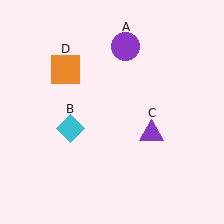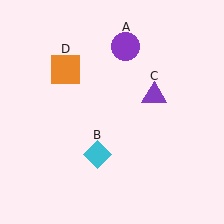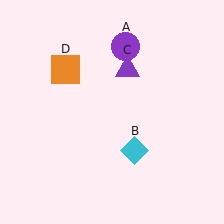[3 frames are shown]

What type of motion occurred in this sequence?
The cyan diamond (object B), purple triangle (object C) rotated counterclockwise around the center of the scene.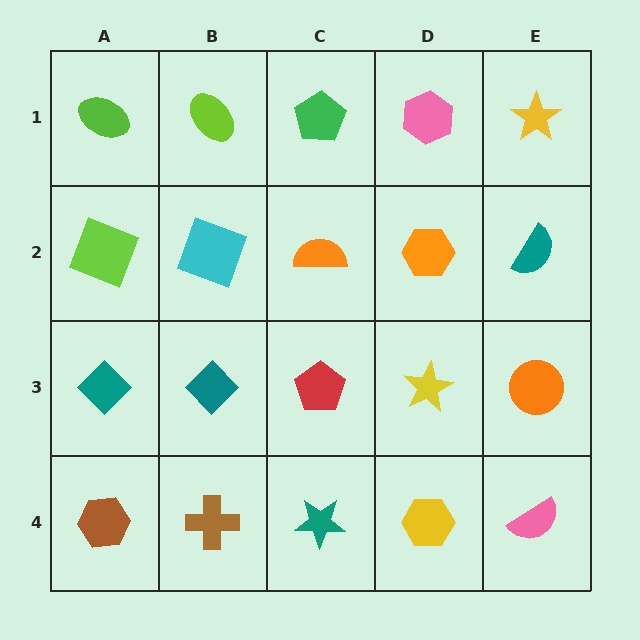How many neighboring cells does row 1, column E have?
2.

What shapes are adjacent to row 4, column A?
A teal diamond (row 3, column A), a brown cross (row 4, column B).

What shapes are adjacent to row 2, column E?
A yellow star (row 1, column E), an orange circle (row 3, column E), an orange hexagon (row 2, column D).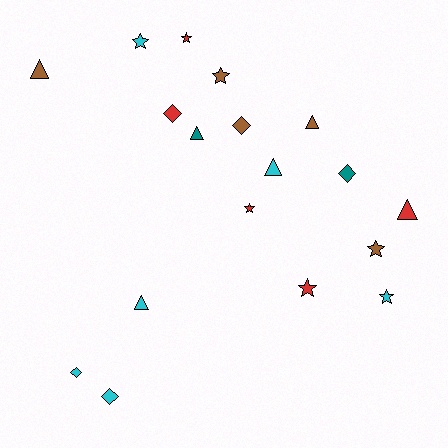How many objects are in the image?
There are 18 objects.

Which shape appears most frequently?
Star, with 7 objects.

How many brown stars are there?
There are 2 brown stars.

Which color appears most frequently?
Cyan, with 6 objects.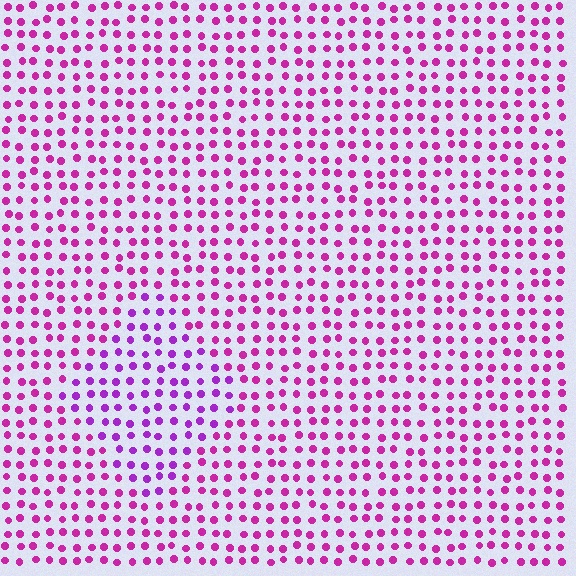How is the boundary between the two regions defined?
The boundary is defined purely by a slight shift in hue (about 27 degrees). Spacing, size, and orientation are identical on both sides.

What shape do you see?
I see a diamond.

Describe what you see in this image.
The image is filled with small magenta elements in a uniform arrangement. A diamond-shaped region is visible where the elements are tinted to a slightly different hue, forming a subtle color boundary.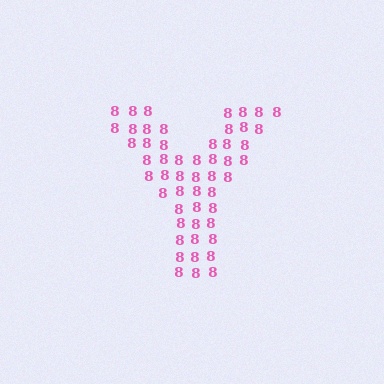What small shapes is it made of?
It is made of small digit 8's.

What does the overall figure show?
The overall figure shows the letter Y.